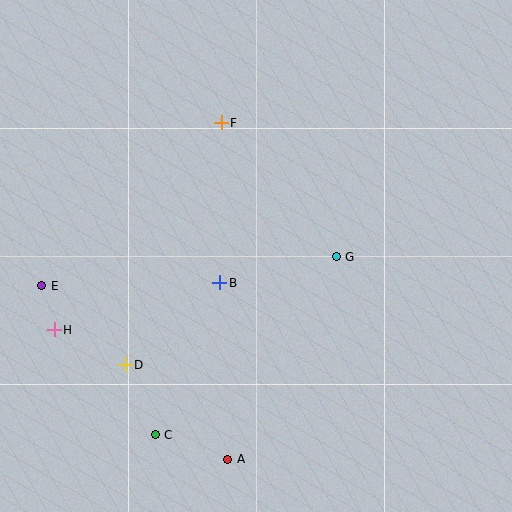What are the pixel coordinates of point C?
Point C is at (155, 435).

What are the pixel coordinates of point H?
Point H is at (54, 330).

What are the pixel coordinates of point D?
Point D is at (125, 365).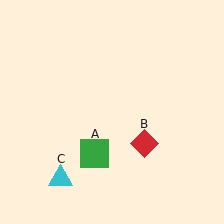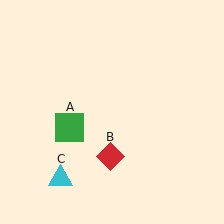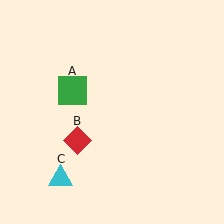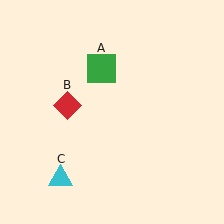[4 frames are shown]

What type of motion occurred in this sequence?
The green square (object A), red diamond (object B) rotated clockwise around the center of the scene.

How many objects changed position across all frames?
2 objects changed position: green square (object A), red diamond (object B).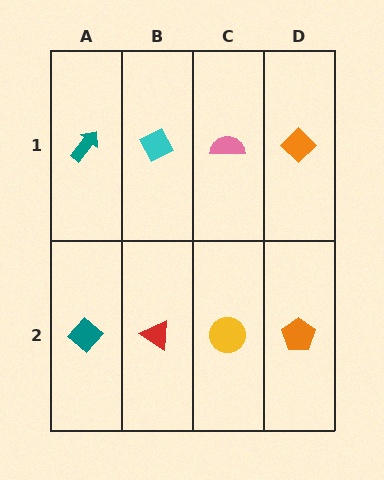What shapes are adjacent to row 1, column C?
A yellow circle (row 2, column C), a cyan diamond (row 1, column B), an orange diamond (row 1, column D).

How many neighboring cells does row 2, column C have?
3.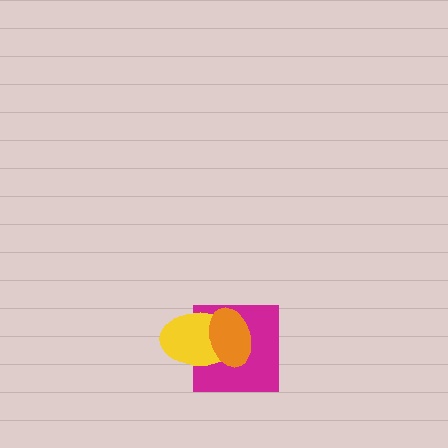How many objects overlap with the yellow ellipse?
2 objects overlap with the yellow ellipse.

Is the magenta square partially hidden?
Yes, it is partially covered by another shape.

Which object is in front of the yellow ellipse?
The orange ellipse is in front of the yellow ellipse.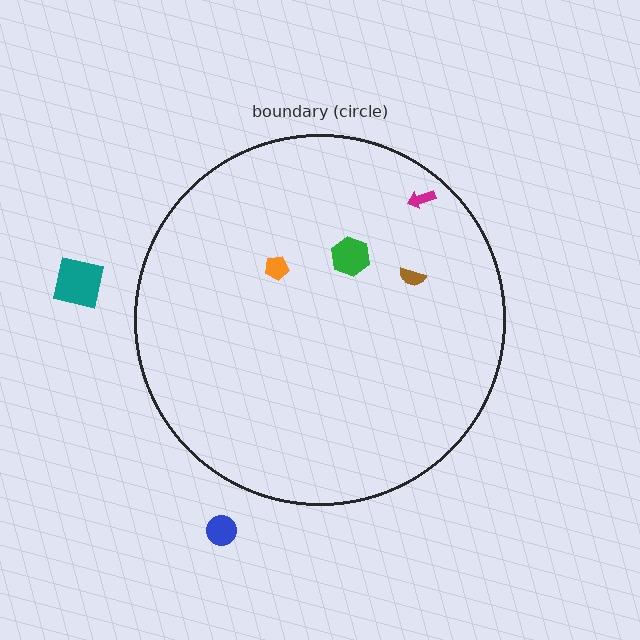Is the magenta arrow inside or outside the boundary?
Inside.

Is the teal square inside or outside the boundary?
Outside.